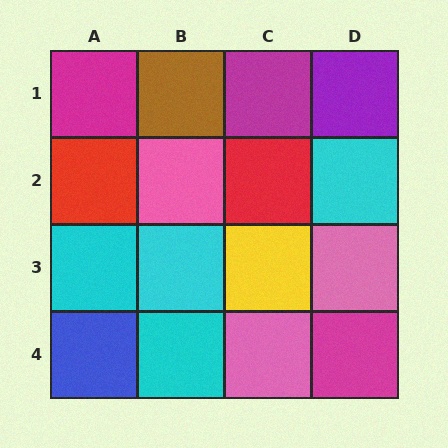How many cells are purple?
1 cell is purple.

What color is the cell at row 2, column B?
Pink.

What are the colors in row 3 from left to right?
Cyan, cyan, yellow, pink.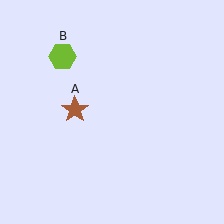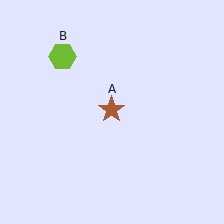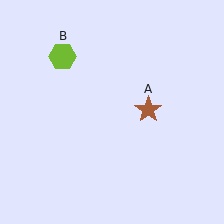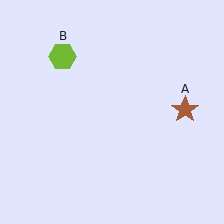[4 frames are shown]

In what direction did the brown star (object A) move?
The brown star (object A) moved right.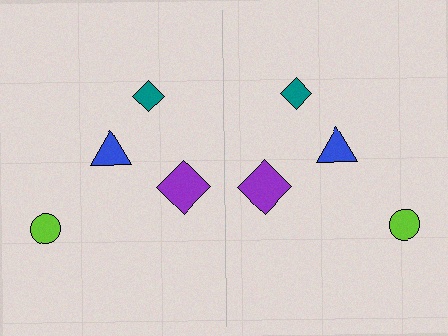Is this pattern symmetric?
Yes, this pattern has bilateral (reflection) symmetry.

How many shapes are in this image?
There are 8 shapes in this image.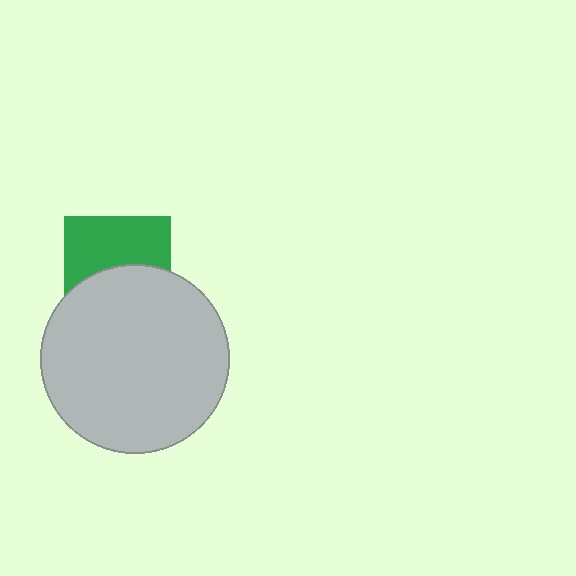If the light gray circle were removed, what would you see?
You would see the complete green square.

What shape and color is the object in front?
The object in front is a light gray circle.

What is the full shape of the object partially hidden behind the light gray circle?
The partially hidden object is a green square.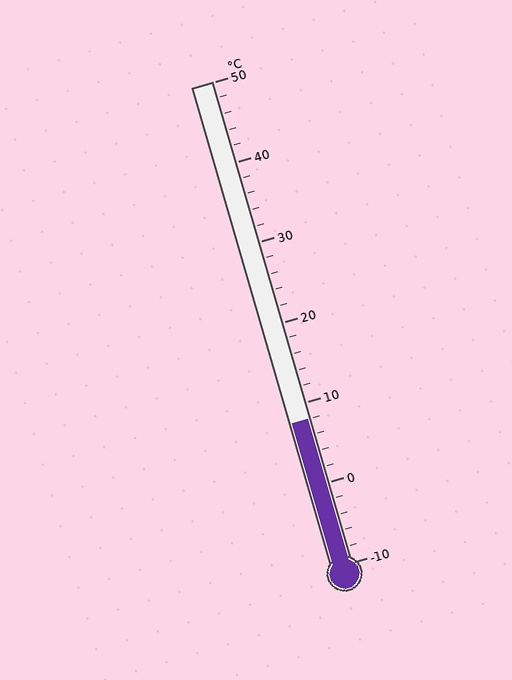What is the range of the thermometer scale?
The thermometer scale ranges from -10°C to 50°C.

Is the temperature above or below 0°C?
The temperature is above 0°C.